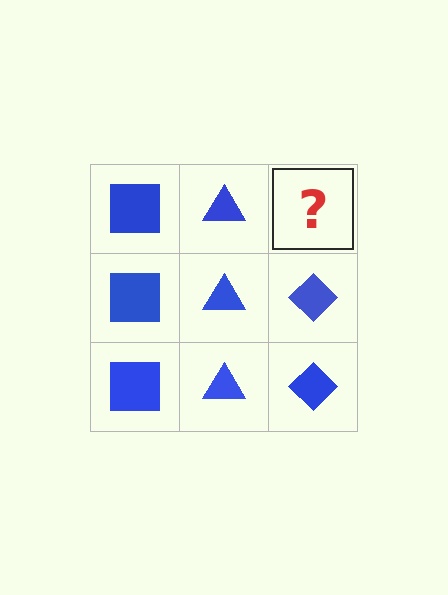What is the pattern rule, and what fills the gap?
The rule is that each column has a consistent shape. The gap should be filled with a blue diamond.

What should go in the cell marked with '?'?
The missing cell should contain a blue diamond.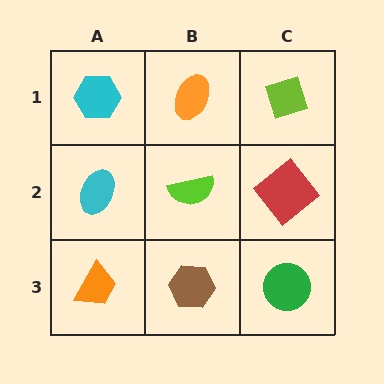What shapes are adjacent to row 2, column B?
An orange ellipse (row 1, column B), a brown hexagon (row 3, column B), a cyan ellipse (row 2, column A), a red diamond (row 2, column C).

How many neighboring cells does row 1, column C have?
2.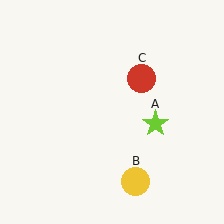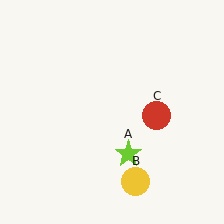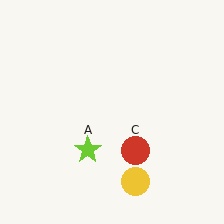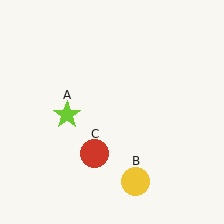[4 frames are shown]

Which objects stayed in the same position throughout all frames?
Yellow circle (object B) remained stationary.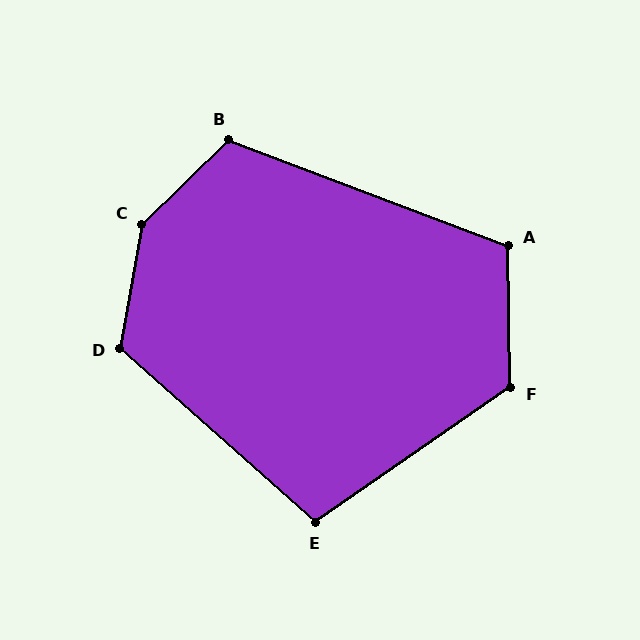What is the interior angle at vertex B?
Approximately 115 degrees (obtuse).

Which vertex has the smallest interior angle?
E, at approximately 104 degrees.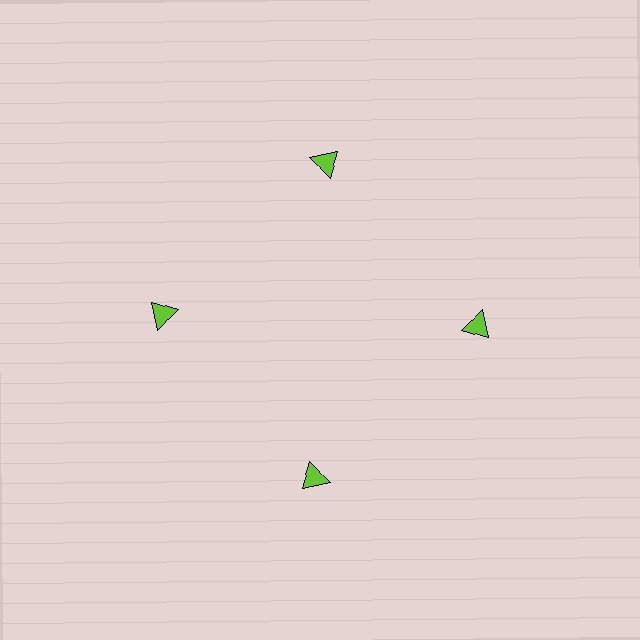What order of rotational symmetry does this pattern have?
This pattern has 4-fold rotational symmetry.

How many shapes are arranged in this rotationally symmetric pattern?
There are 4 shapes, arranged in 4 groups of 1.